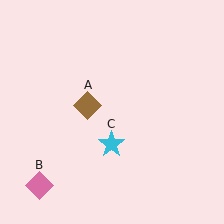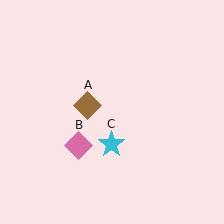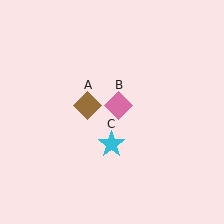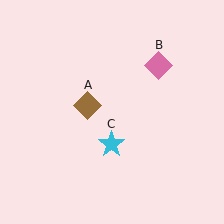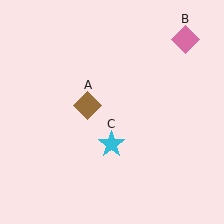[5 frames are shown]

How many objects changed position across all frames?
1 object changed position: pink diamond (object B).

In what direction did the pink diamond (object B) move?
The pink diamond (object B) moved up and to the right.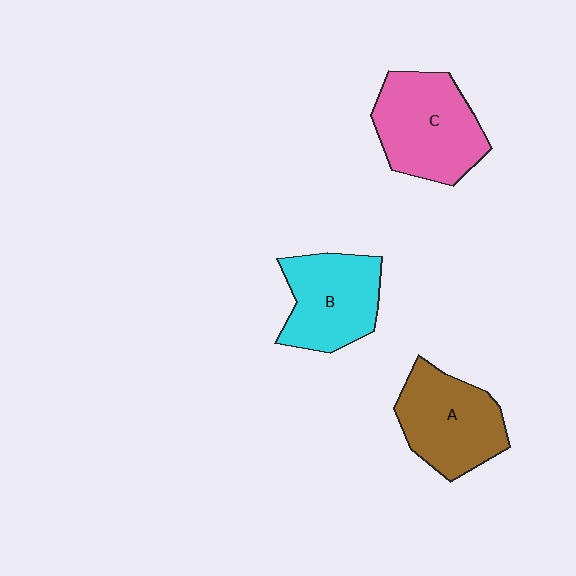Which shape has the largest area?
Shape C (pink).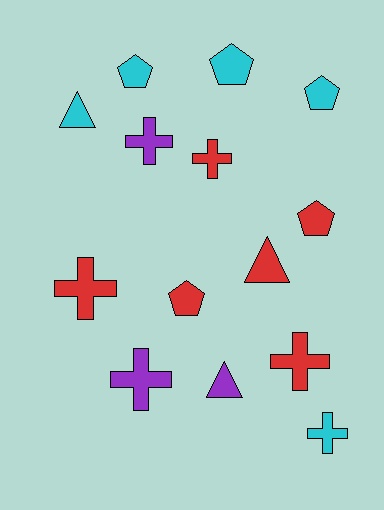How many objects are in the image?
There are 14 objects.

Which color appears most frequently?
Red, with 6 objects.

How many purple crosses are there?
There are 2 purple crosses.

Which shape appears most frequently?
Cross, with 6 objects.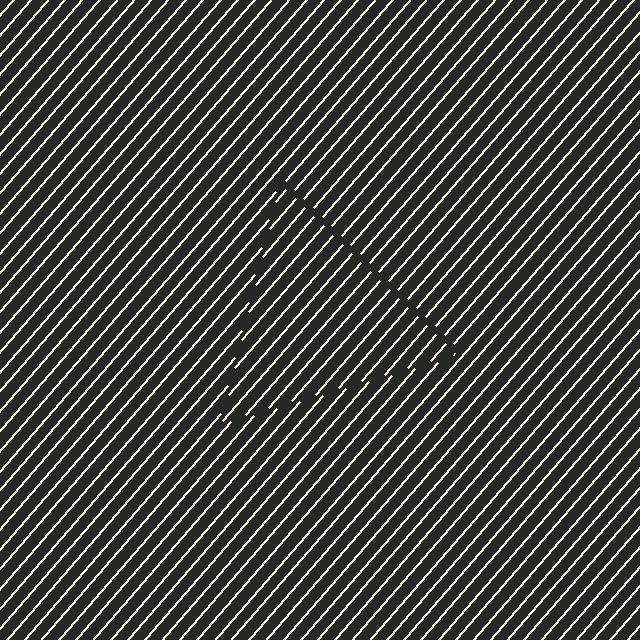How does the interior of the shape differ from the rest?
The interior of the shape contains the same grating, shifted by half a period — the contour is defined by the phase discontinuity where line-ends from the inner and outer gratings abut.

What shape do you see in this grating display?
An illusory triangle. The interior of the shape contains the same grating, shifted by half a period — the contour is defined by the phase discontinuity where line-ends from the inner and outer gratings abut.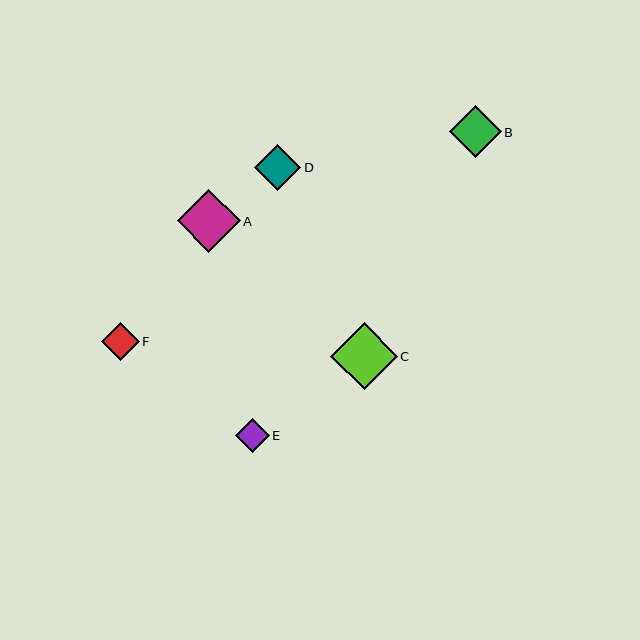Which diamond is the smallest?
Diamond E is the smallest with a size of approximately 34 pixels.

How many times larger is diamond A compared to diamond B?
Diamond A is approximately 1.2 times the size of diamond B.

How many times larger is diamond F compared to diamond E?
Diamond F is approximately 1.1 times the size of diamond E.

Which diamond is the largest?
Diamond C is the largest with a size of approximately 66 pixels.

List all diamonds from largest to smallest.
From largest to smallest: C, A, B, D, F, E.